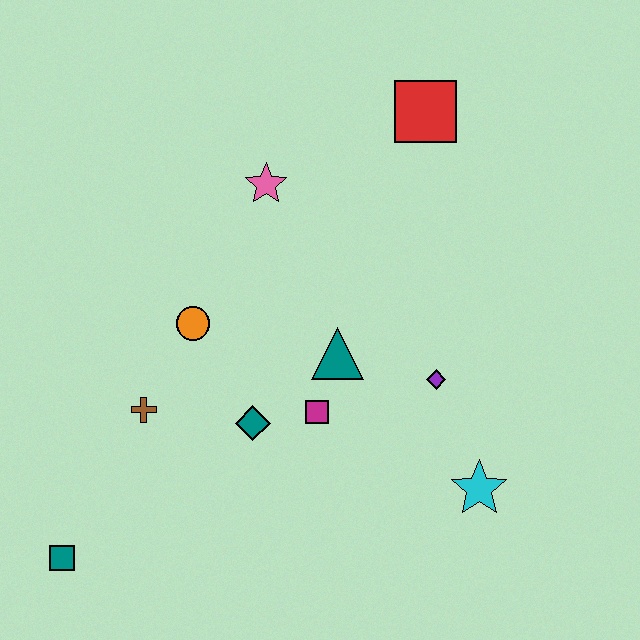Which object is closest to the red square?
The pink star is closest to the red square.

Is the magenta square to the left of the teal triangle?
Yes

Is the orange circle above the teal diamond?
Yes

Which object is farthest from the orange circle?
The cyan star is farthest from the orange circle.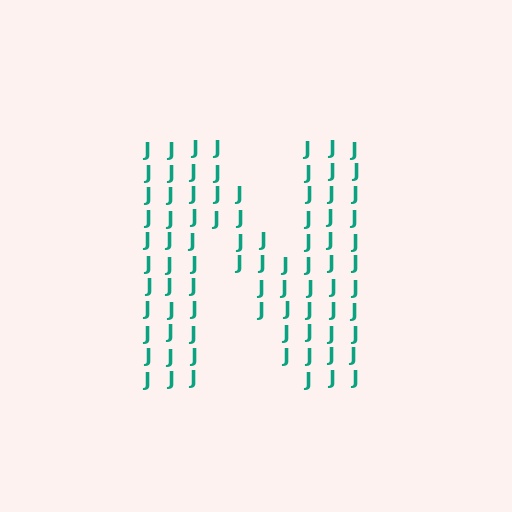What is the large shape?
The large shape is the letter N.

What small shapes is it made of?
It is made of small letter J's.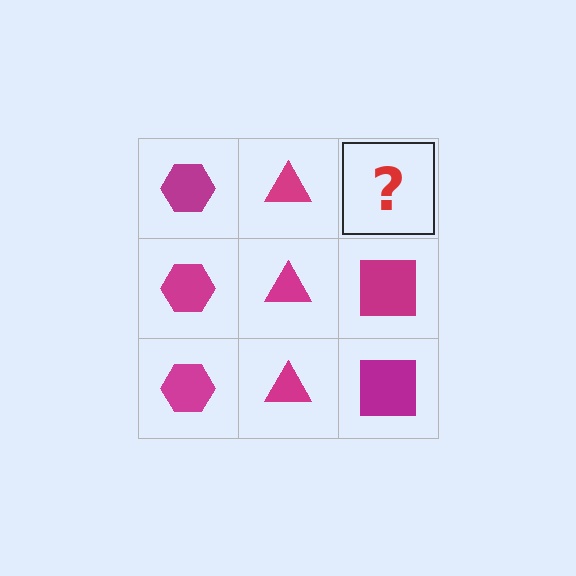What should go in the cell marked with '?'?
The missing cell should contain a magenta square.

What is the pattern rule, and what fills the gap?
The rule is that each column has a consistent shape. The gap should be filled with a magenta square.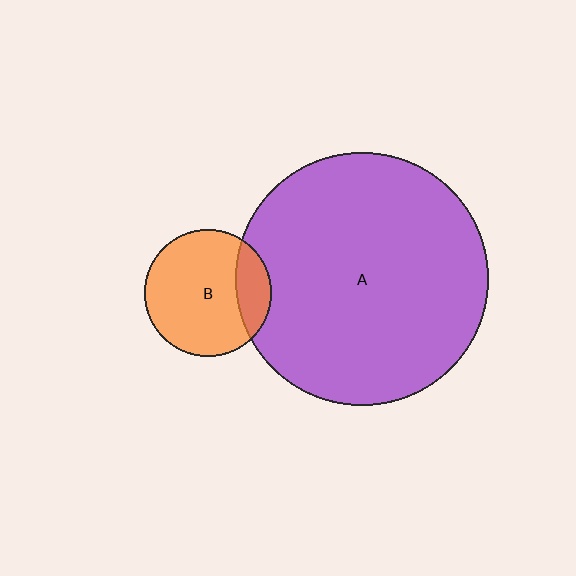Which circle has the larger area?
Circle A (purple).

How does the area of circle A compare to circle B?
Approximately 4.0 times.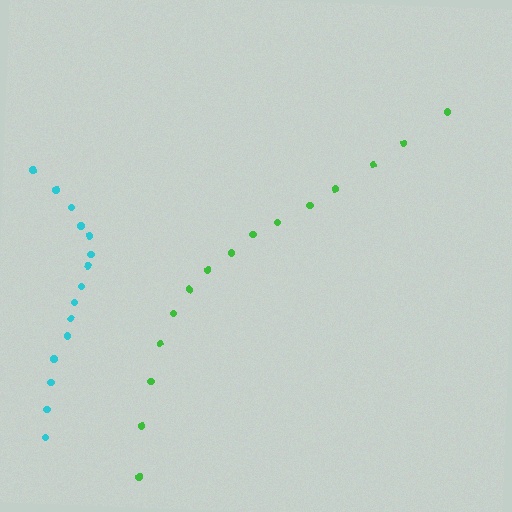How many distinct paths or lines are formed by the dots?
There are 2 distinct paths.